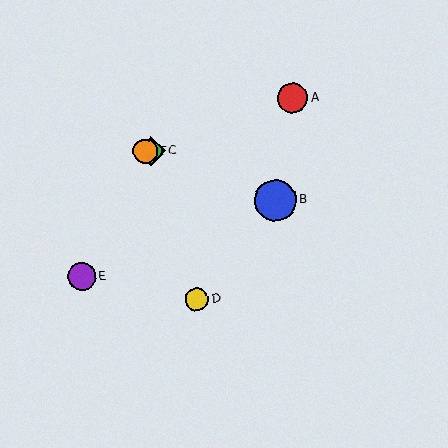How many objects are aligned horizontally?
2 objects (C, F) are aligned horizontally.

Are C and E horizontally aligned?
No, C is at y≈151 and E is at y≈277.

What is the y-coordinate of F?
Object F is at y≈152.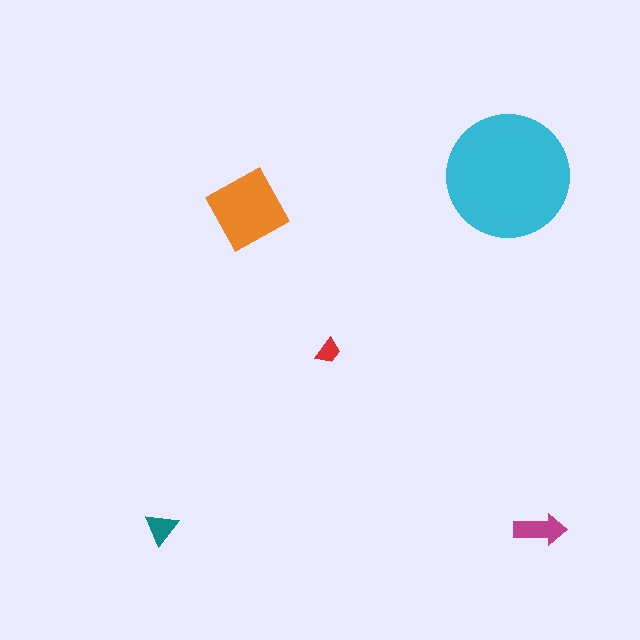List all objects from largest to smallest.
The cyan circle, the orange diamond, the magenta arrow, the teal triangle, the red trapezoid.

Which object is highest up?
The cyan circle is topmost.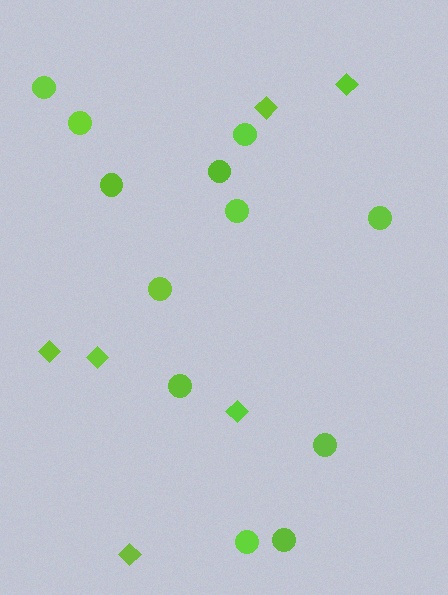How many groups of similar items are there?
There are 2 groups: one group of diamonds (6) and one group of circles (12).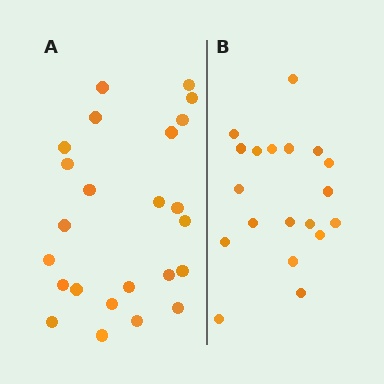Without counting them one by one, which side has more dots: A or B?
Region A (the left region) has more dots.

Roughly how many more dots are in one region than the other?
Region A has about 5 more dots than region B.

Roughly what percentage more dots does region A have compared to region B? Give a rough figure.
About 25% more.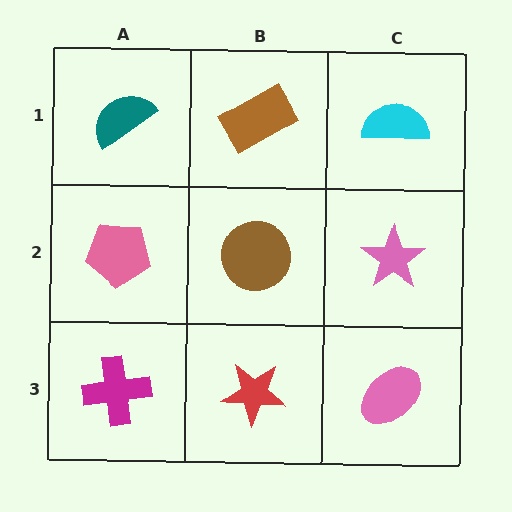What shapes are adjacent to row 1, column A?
A pink pentagon (row 2, column A), a brown rectangle (row 1, column B).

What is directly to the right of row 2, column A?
A brown circle.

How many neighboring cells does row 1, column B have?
3.